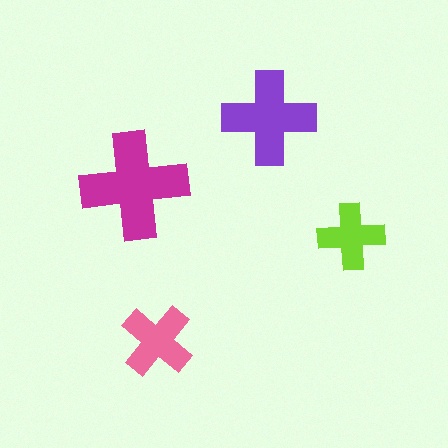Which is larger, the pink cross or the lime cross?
The pink one.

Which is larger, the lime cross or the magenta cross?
The magenta one.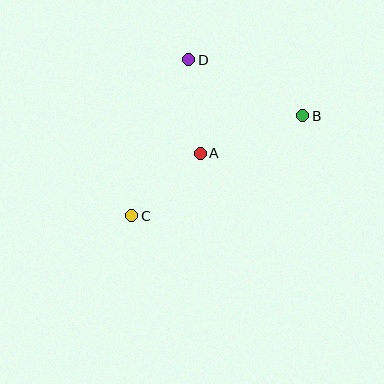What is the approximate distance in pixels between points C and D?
The distance between C and D is approximately 166 pixels.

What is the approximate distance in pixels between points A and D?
The distance between A and D is approximately 94 pixels.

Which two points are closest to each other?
Points A and C are closest to each other.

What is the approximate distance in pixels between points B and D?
The distance between B and D is approximately 127 pixels.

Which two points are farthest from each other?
Points B and C are farthest from each other.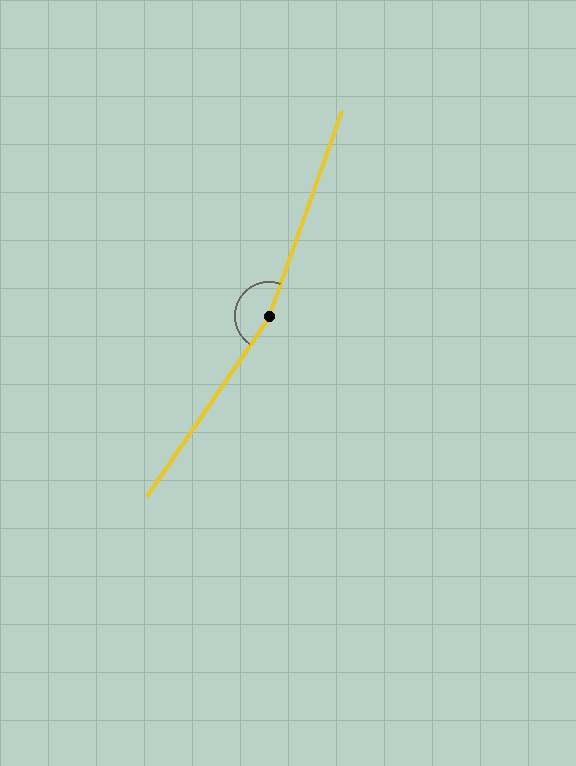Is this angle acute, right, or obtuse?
It is obtuse.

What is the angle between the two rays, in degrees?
Approximately 165 degrees.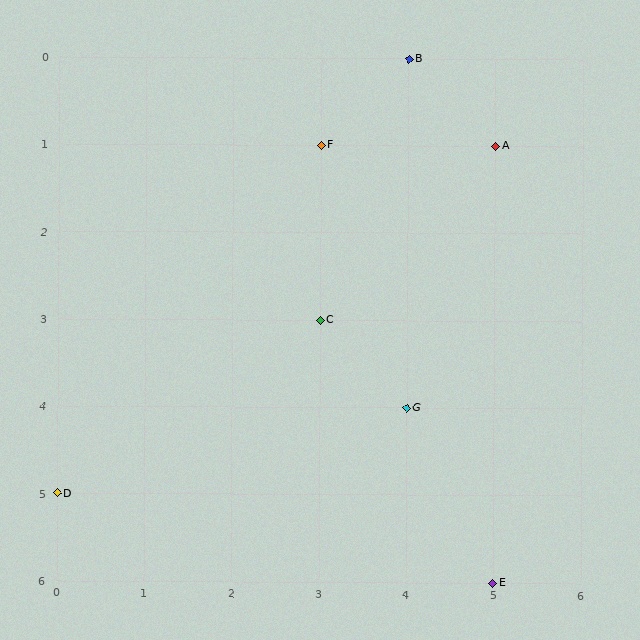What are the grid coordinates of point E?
Point E is at grid coordinates (5, 6).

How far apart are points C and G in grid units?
Points C and G are 1 column and 1 row apart (about 1.4 grid units diagonally).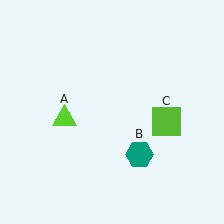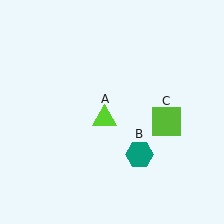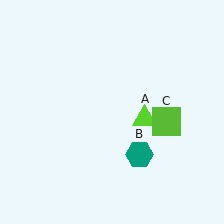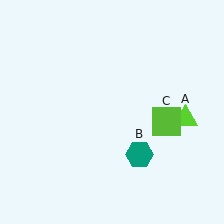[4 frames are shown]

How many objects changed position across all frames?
1 object changed position: lime triangle (object A).